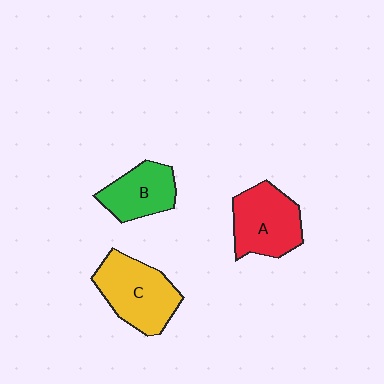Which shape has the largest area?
Shape C (yellow).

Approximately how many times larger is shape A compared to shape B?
Approximately 1.3 times.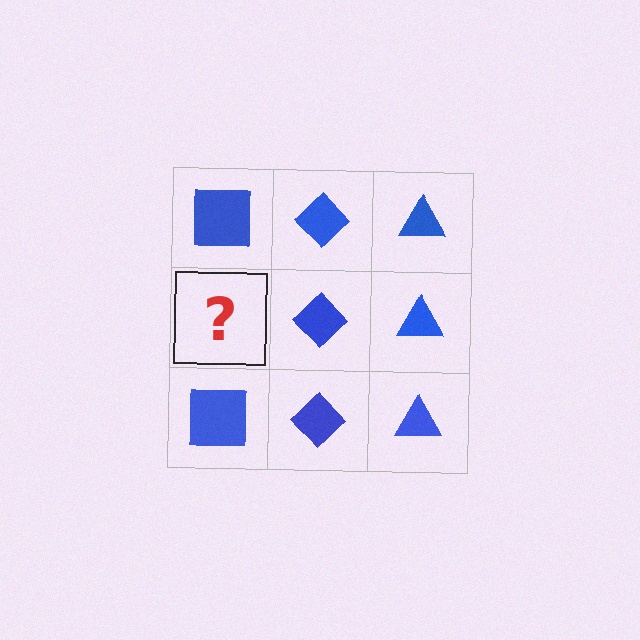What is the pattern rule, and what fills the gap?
The rule is that each column has a consistent shape. The gap should be filled with a blue square.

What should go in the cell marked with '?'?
The missing cell should contain a blue square.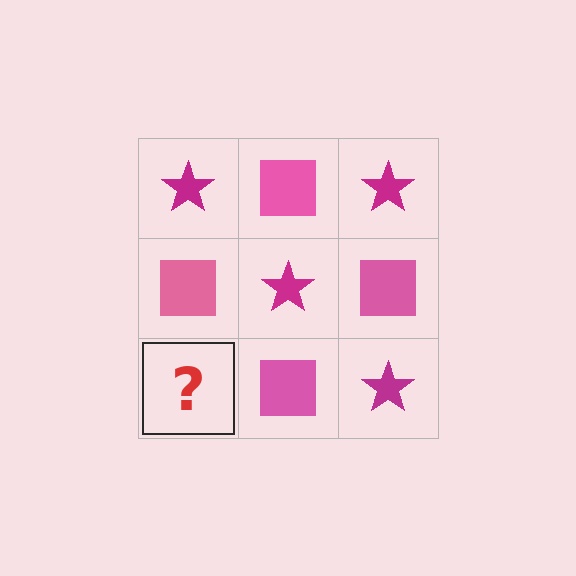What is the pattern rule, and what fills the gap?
The rule is that it alternates magenta star and pink square in a checkerboard pattern. The gap should be filled with a magenta star.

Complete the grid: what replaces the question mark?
The question mark should be replaced with a magenta star.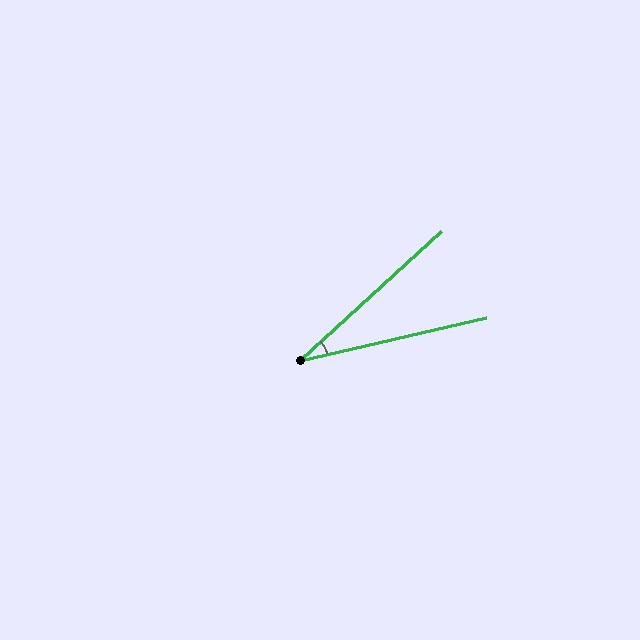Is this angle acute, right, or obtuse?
It is acute.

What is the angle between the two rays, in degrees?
Approximately 29 degrees.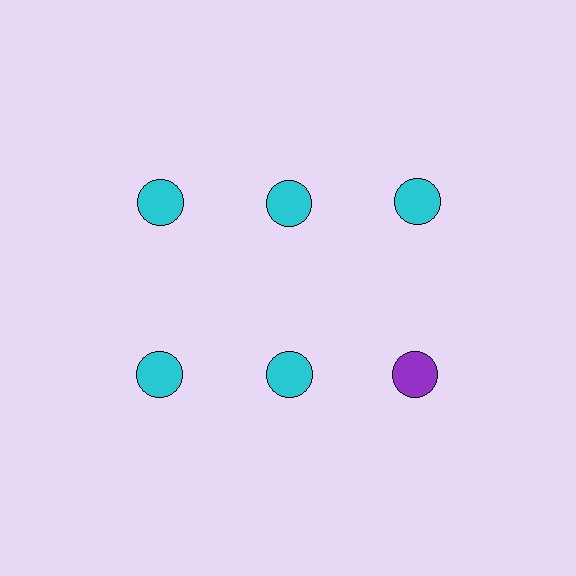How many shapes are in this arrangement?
There are 6 shapes arranged in a grid pattern.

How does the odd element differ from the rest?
It has a different color: purple instead of cyan.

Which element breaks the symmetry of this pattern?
The purple circle in the second row, center column breaks the symmetry. All other shapes are cyan circles.